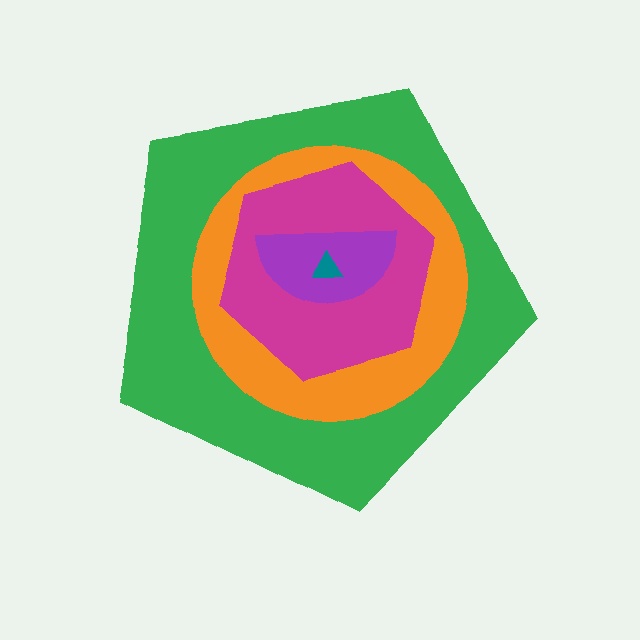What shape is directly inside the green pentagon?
The orange circle.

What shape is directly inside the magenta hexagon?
The purple semicircle.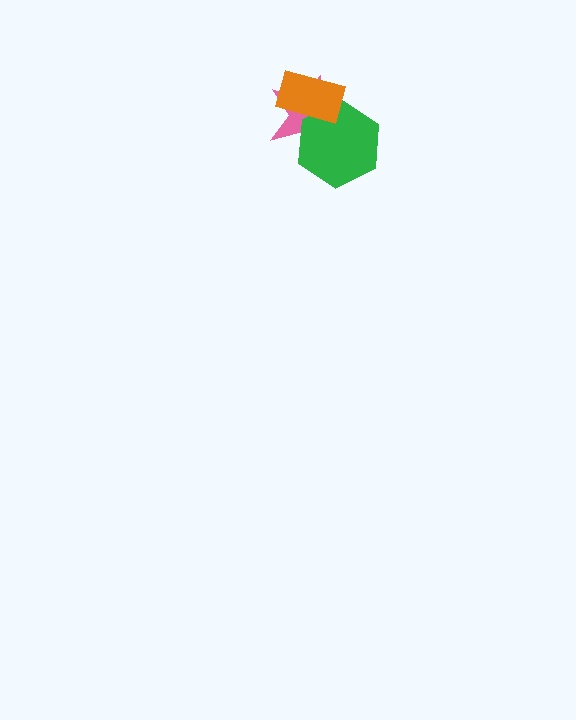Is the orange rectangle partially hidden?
No, no other shape covers it.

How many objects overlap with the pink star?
2 objects overlap with the pink star.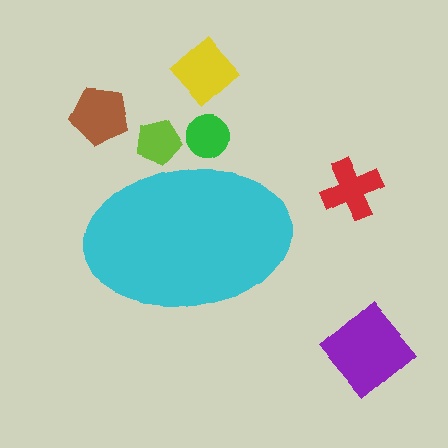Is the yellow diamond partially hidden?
No, the yellow diamond is fully visible.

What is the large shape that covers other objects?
A cyan ellipse.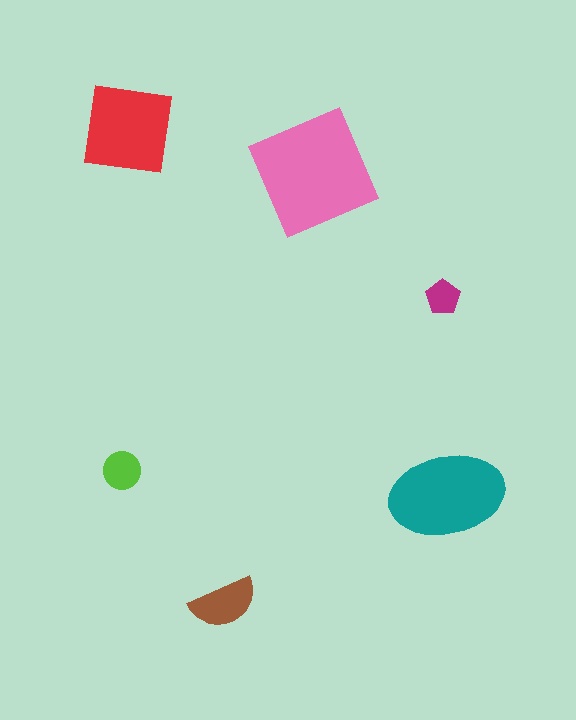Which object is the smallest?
The magenta pentagon.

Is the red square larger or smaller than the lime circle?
Larger.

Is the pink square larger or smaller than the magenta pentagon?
Larger.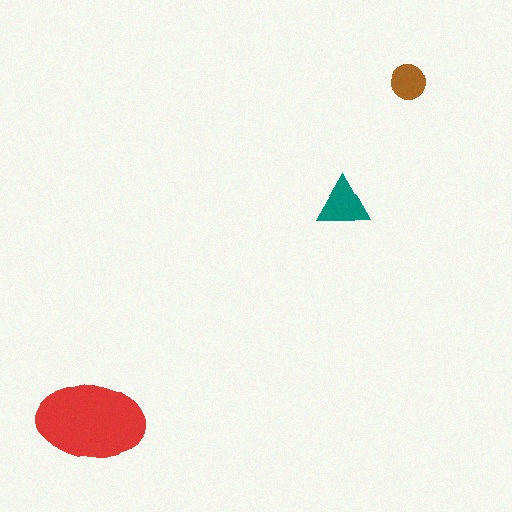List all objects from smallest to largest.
The brown circle, the teal triangle, the red ellipse.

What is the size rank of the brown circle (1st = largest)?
3rd.